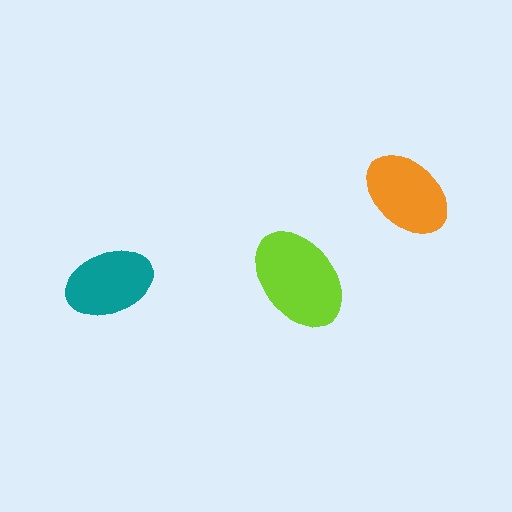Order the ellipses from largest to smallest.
the lime one, the orange one, the teal one.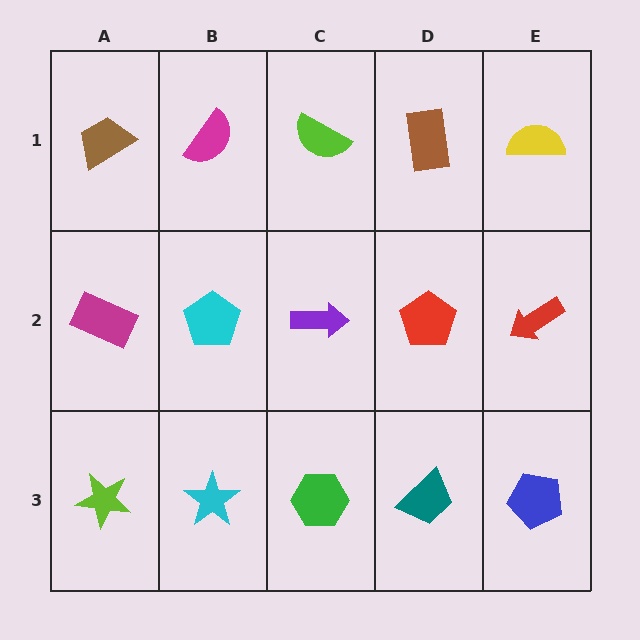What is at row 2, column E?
A red arrow.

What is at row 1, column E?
A yellow semicircle.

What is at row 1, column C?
A lime semicircle.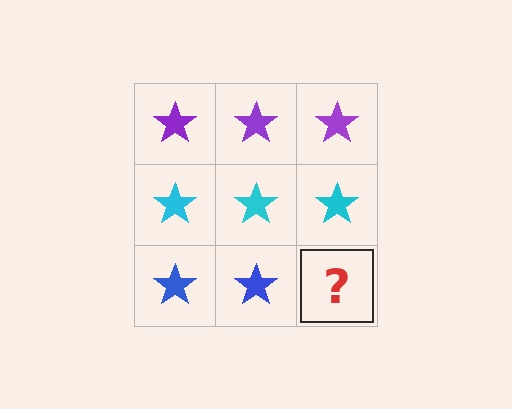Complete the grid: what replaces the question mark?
The question mark should be replaced with a blue star.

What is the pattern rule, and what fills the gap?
The rule is that each row has a consistent color. The gap should be filled with a blue star.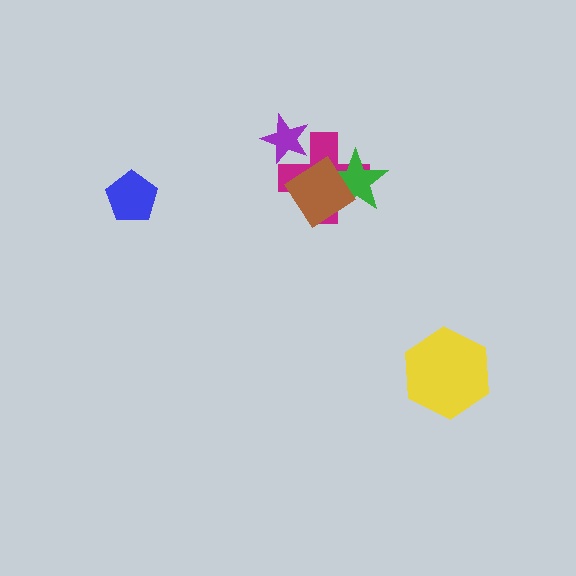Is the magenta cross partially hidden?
Yes, it is partially covered by another shape.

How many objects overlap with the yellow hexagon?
0 objects overlap with the yellow hexagon.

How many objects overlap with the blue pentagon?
0 objects overlap with the blue pentagon.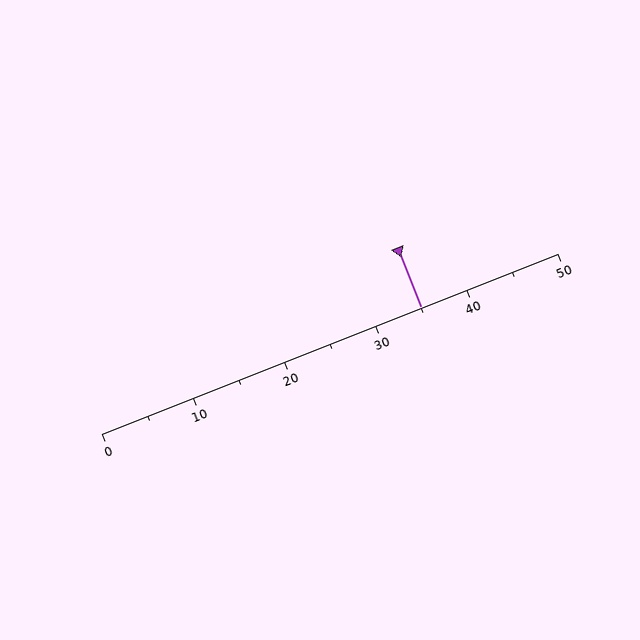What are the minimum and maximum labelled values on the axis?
The axis runs from 0 to 50.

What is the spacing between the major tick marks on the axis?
The major ticks are spaced 10 apart.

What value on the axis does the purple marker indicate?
The marker indicates approximately 35.